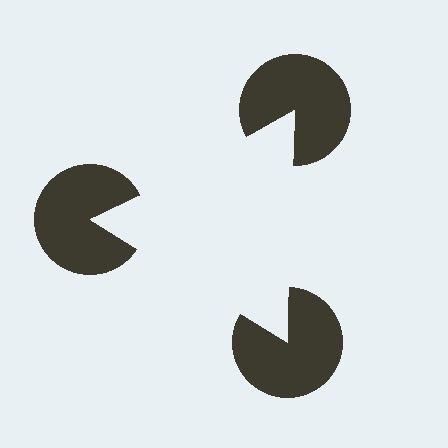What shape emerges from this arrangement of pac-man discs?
An illusory triangle — its edges are inferred from the aligned wedge cuts in the pac-man discs, not physically drawn.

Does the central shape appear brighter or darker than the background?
It typically appears slightly brighter than the background, even though no actual brightness change is drawn.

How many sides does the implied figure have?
3 sides.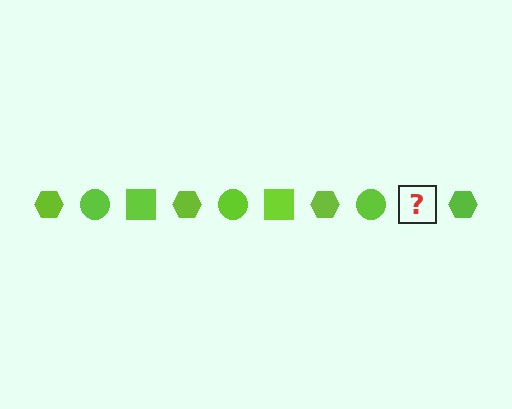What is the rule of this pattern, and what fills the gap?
The rule is that the pattern cycles through hexagon, circle, square shapes in lime. The gap should be filled with a lime square.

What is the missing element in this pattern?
The missing element is a lime square.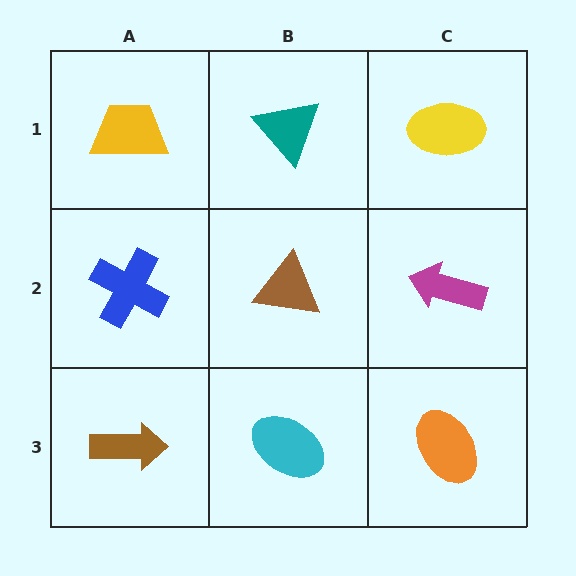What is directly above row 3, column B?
A brown triangle.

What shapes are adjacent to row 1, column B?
A brown triangle (row 2, column B), a yellow trapezoid (row 1, column A), a yellow ellipse (row 1, column C).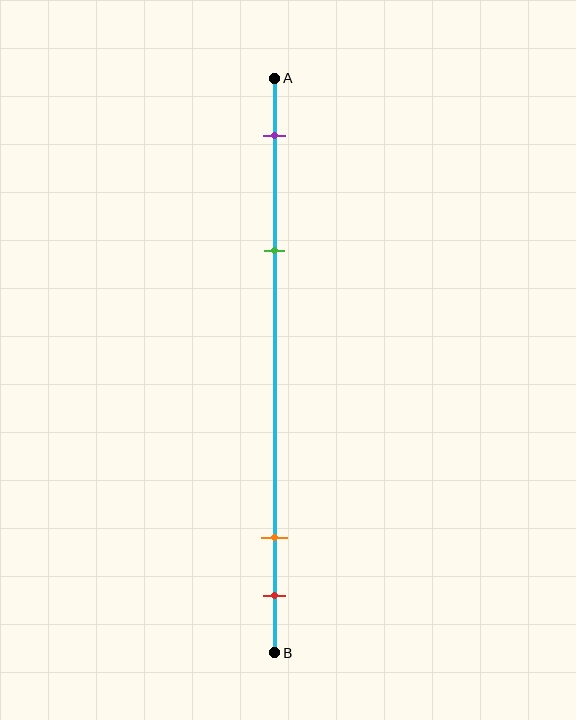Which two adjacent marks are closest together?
The orange and red marks are the closest adjacent pair.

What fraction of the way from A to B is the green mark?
The green mark is approximately 30% (0.3) of the way from A to B.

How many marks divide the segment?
There are 4 marks dividing the segment.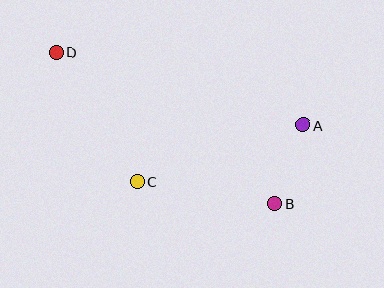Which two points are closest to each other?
Points A and B are closest to each other.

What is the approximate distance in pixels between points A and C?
The distance between A and C is approximately 175 pixels.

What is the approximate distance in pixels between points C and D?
The distance between C and D is approximately 152 pixels.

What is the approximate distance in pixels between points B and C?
The distance between B and C is approximately 139 pixels.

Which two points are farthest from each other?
Points B and D are farthest from each other.